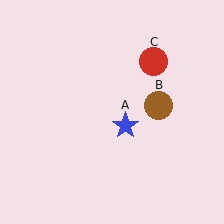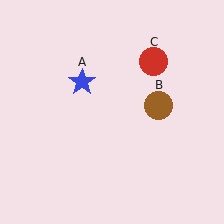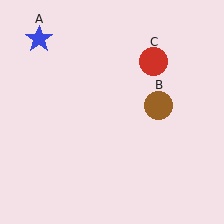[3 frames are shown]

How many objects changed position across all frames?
1 object changed position: blue star (object A).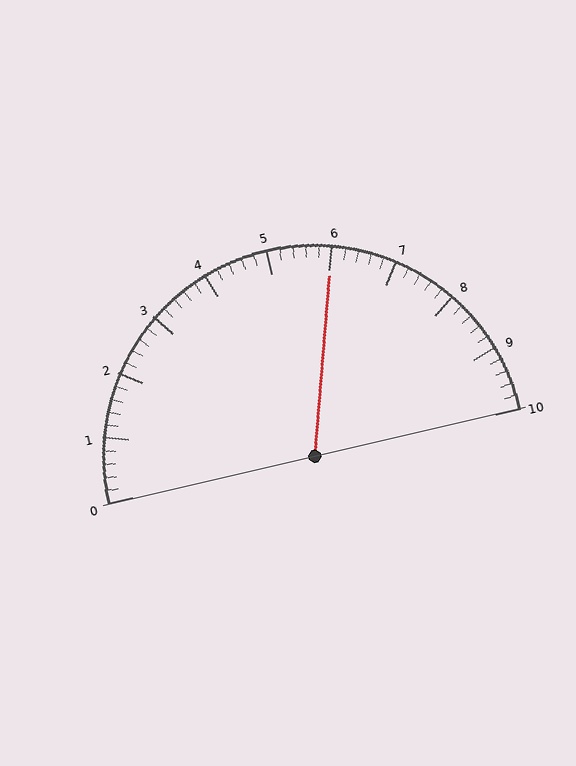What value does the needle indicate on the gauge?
The needle indicates approximately 6.0.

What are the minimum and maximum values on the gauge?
The gauge ranges from 0 to 10.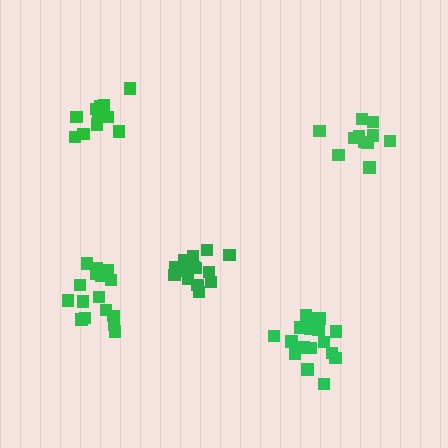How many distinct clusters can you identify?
There are 5 distinct clusters.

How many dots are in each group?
Group 1: 16 dots, Group 2: 17 dots, Group 3: 14 dots, Group 4: 12 dots, Group 5: 11 dots (70 total).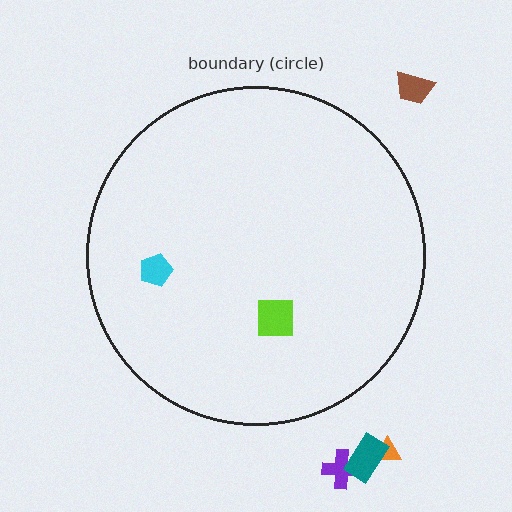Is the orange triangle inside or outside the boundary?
Outside.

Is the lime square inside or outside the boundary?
Inside.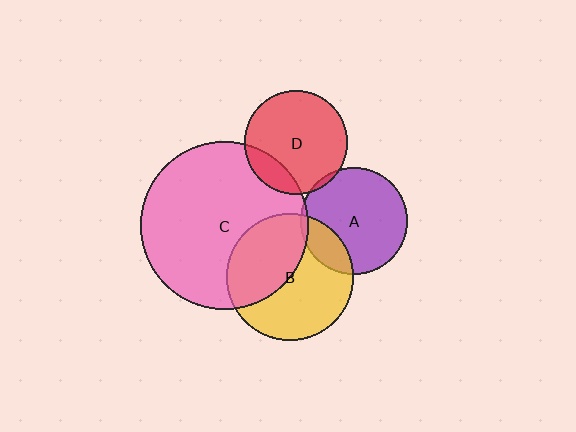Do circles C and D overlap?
Yes.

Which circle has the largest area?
Circle C (pink).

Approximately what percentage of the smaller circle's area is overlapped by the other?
Approximately 15%.